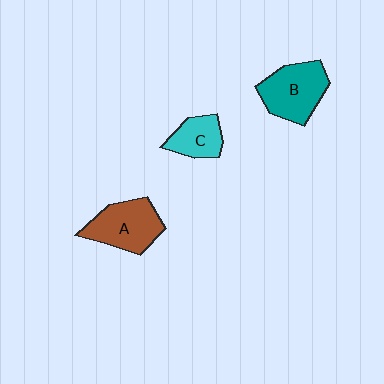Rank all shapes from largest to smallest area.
From largest to smallest: B (teal), A (brown), C (cyan).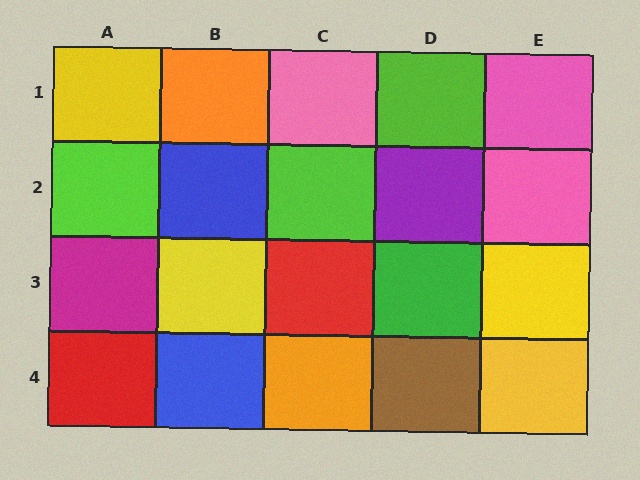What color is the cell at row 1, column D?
Lime.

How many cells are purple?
1 cell is purple.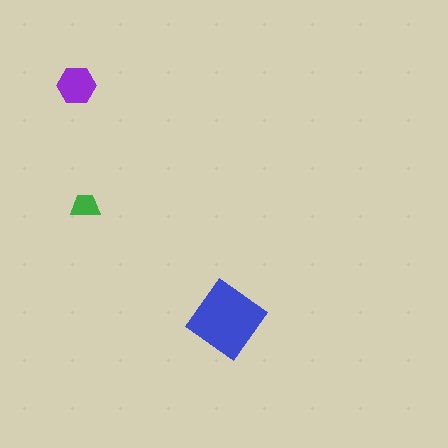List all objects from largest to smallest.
The blue diamond, the purple hexagon, the green trapezoid.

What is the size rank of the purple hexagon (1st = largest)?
2nd.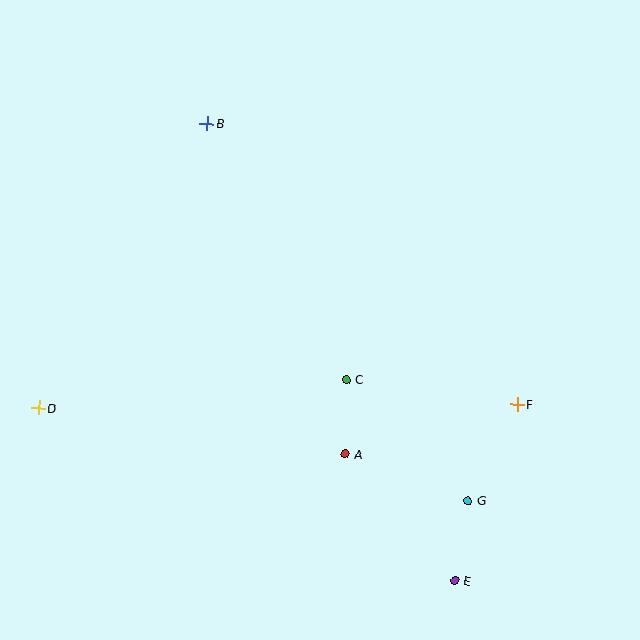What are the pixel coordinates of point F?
Point F is at (517, 404).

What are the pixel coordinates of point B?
Point B is at (207, 124).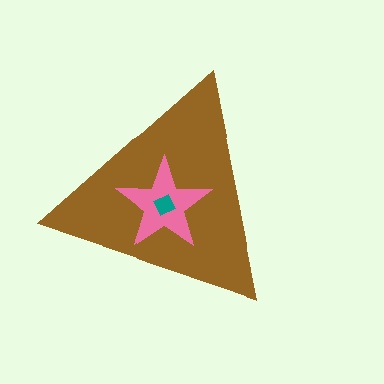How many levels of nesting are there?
3.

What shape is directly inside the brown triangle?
The pink star.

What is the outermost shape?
The brown triangle.